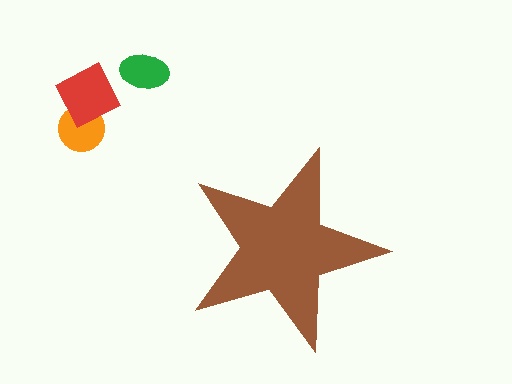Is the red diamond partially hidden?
No, the red diamond is fully visible.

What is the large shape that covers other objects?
A brown star.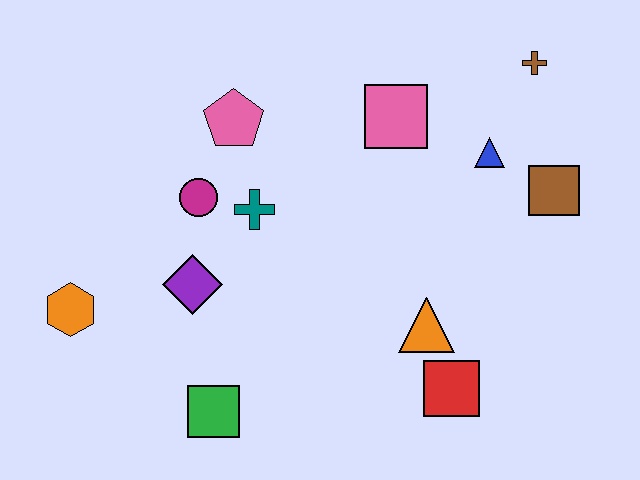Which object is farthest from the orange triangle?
The orange hexagon is farthest from the orange triangle.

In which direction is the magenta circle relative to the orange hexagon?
The magenta circle is to the right of the orange hexagon.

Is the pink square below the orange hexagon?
No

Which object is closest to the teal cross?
The magenta circle is closest to the teal cross.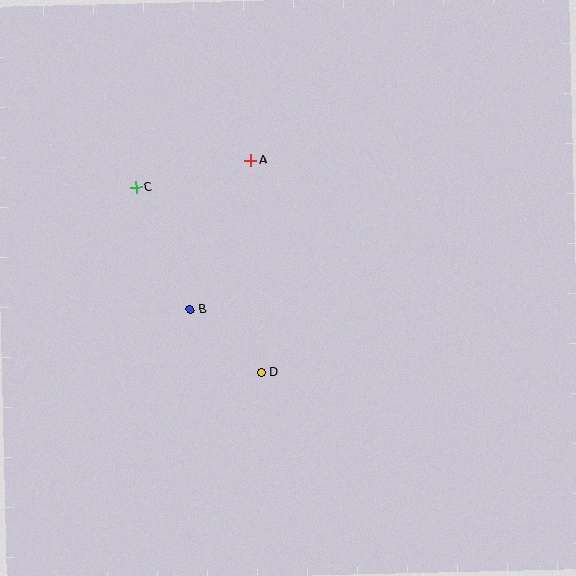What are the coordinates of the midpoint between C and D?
The midpoint between C and D is at (198, 280).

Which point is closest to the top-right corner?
Point A is closest to the top-right corner.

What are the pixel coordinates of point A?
Point A is at (251, 160).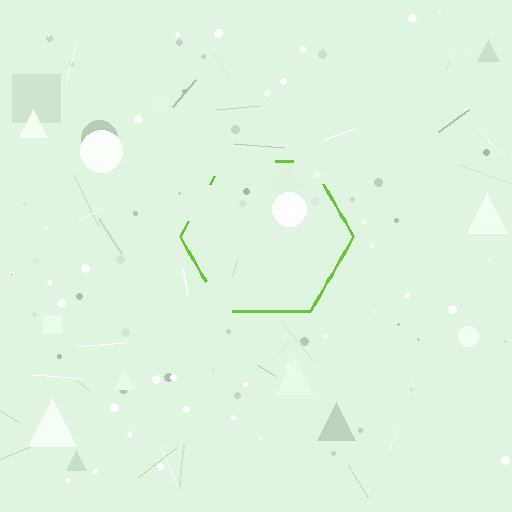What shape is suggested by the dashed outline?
The dashed outline suggests a hexagon.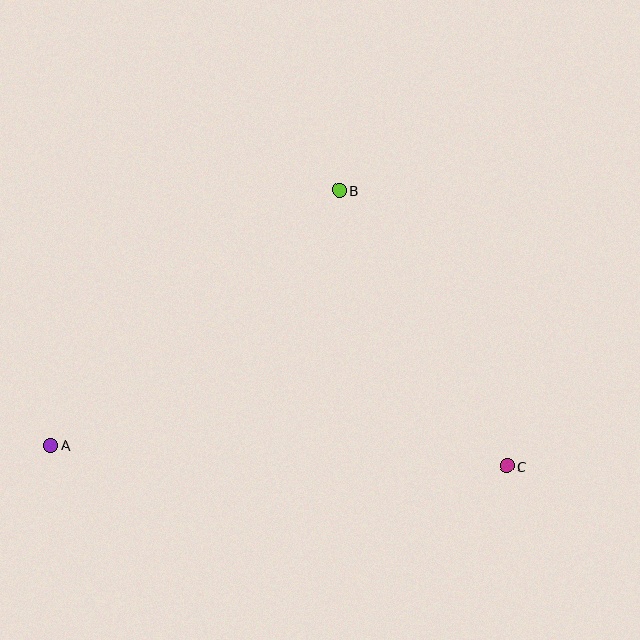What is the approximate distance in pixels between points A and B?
The distance between A and B is approximately 385 pixels.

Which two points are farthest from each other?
Points A and C are farthest from each other.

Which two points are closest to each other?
Points B and C are closest to each other.